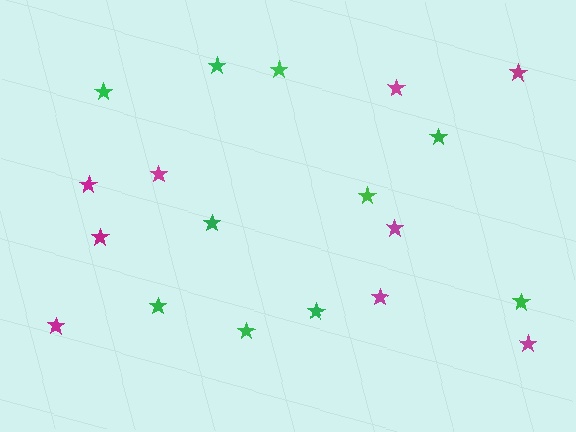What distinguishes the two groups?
There are 2 groups: one group of magenta stars (9) and one group of green stars (10).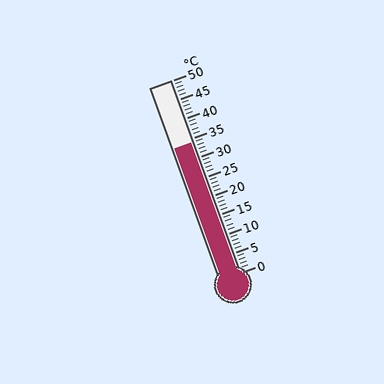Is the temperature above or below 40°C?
The temperature is below 40°C.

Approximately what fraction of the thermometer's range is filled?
The thermometer is filled to approximately 70% of its range.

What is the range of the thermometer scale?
The thermometer scale ranges from 0°C to 50°C.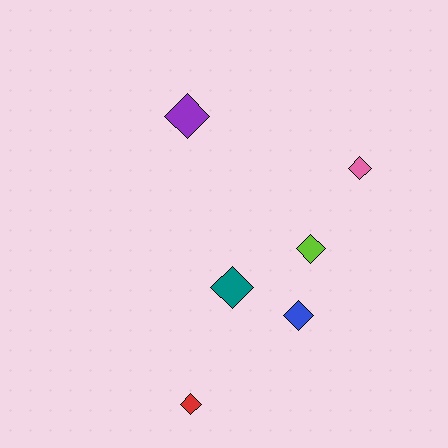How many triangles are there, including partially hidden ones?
There are no triangles.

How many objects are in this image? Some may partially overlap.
There are 6 objects.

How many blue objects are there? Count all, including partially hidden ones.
There is 1 blue object.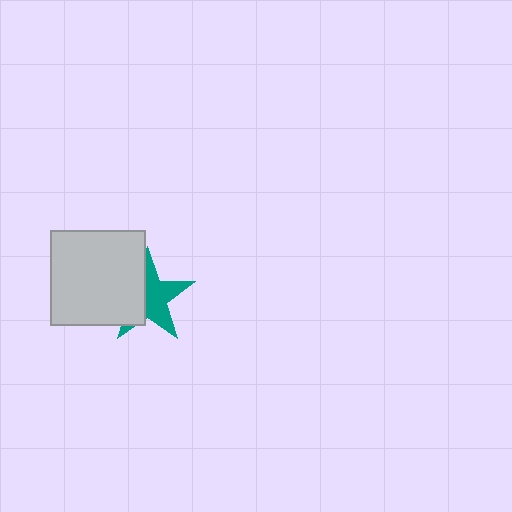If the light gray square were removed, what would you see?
You would see the complete teal star.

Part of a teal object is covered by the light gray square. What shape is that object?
It is a star.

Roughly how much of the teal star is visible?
About half of it is visible (roughly 58%).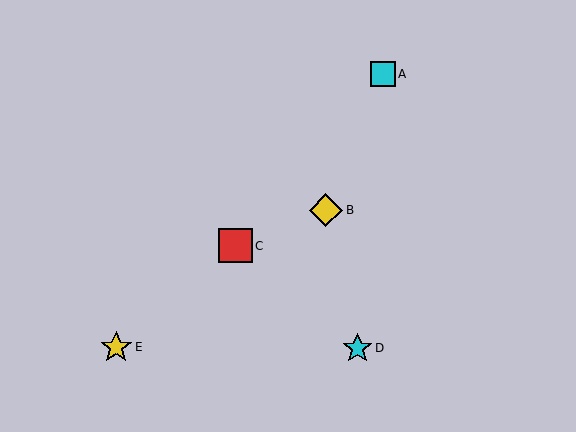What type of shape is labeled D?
Shape D is a cyan star.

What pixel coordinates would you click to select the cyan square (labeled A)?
Click at (383, 74) to select the cyan square A.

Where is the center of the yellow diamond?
The center of the yellow diamond is at (326, 210).